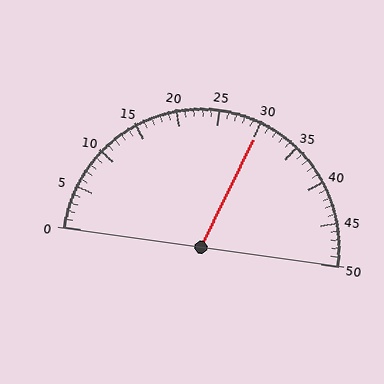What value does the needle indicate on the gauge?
The needle indicates approximately 30.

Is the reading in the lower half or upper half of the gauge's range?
The reading is in the upper half of the range (0 to 50).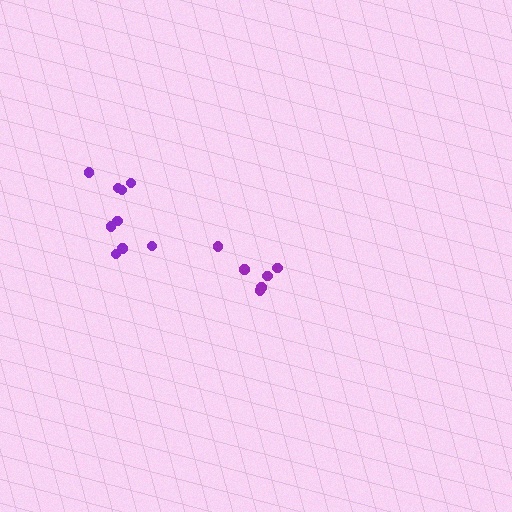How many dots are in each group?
Group 1: 6 dots, Group 2: 9 dots (15 total).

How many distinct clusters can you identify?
There are 2 distinct clusters.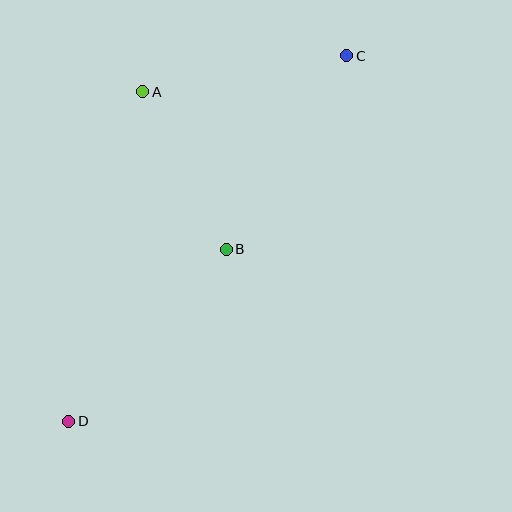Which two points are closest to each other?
Points A and B are closest to each other.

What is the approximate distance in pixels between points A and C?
The distance between A and C is approximately 207 pixels.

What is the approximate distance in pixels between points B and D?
The distance between B and D is approximately 233 pixels.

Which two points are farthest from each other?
Points C and D are farthest from each other.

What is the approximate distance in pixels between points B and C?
The distance between B and C is approximately 228 pixels.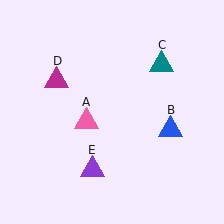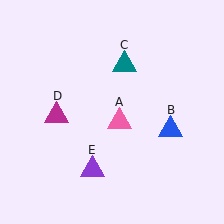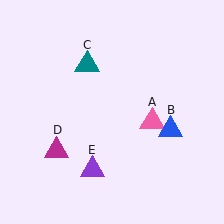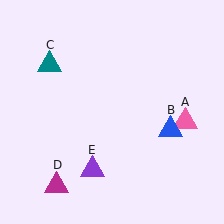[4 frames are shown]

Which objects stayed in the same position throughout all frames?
Blue triangle (object B) and purple triangle (object E) remained stationary.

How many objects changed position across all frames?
3 objects changed position: pink triangle (object A), teal triangle (object C), magenta triangle (object D).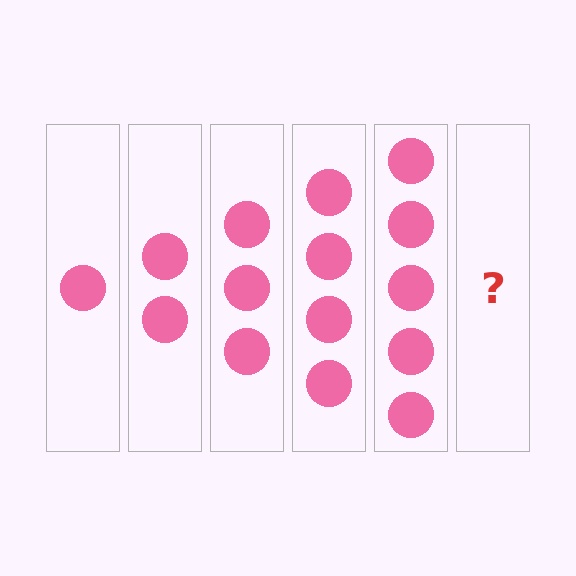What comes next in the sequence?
The next element should be 6 circles.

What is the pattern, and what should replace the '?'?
The pattern is that each step adds one more circle. The '?' should be 6 circles.